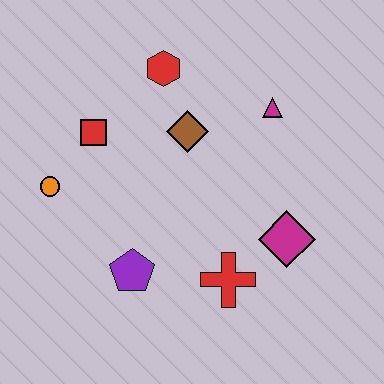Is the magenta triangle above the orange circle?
Yes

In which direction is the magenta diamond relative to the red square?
The magenta diamond is to the right of the red square.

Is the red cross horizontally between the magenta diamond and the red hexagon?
Yes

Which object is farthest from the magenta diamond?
The orange circle is farthest from the magenta diamond.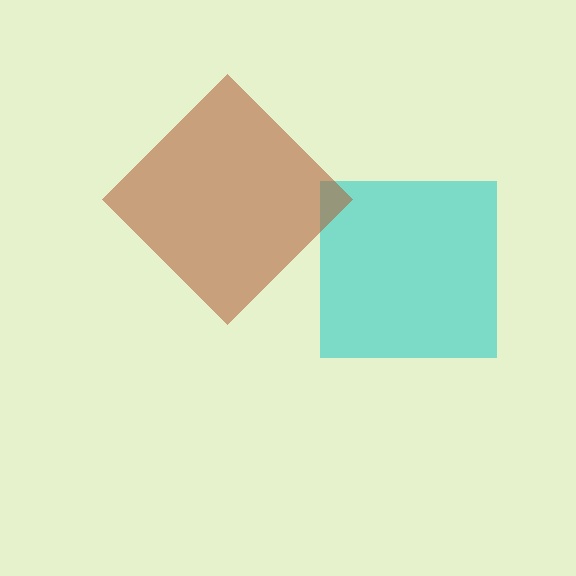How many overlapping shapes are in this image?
There are 2 overlapping shapes in the image.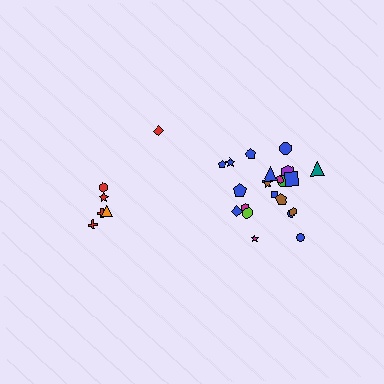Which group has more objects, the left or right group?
The right group.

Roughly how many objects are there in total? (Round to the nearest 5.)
Roughly 30 objects in total.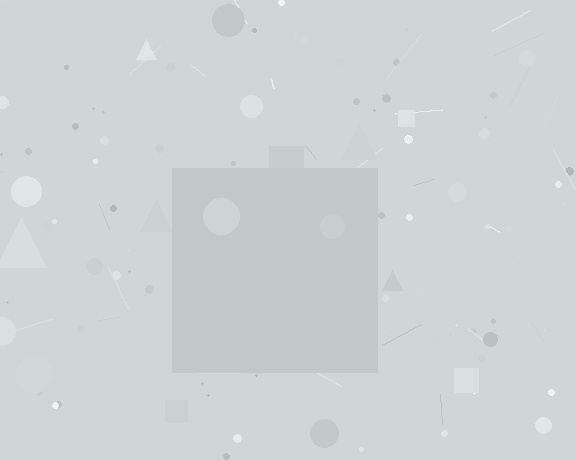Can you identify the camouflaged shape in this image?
The camouflaged shape is a square.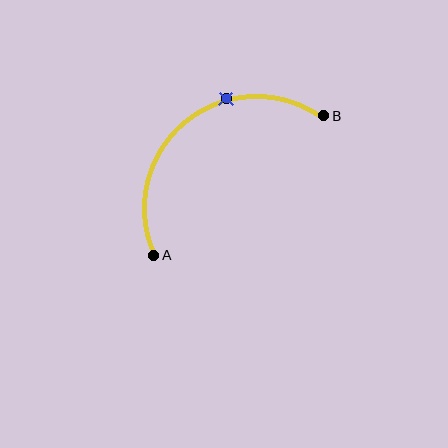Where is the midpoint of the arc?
The arc midpoint is the point on the curve farthest from the straight line joining A and B. It sits above and to the left of that line.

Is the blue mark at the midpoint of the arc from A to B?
No. The blue mark lies on the arc but is closer to endpoint B. The arc midpoint would be at the point on the curve equidistant along the arc from both A and B.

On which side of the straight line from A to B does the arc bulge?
The arc bulges above and to the left of the straight line connecting A and B.